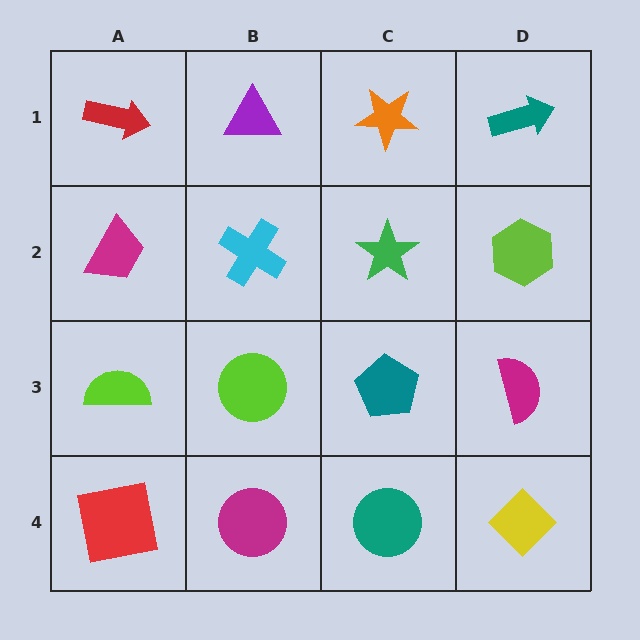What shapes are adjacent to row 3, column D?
A lime hexagon (row 2, column D), a yellow diamond (row 4, column D), a teal pentagon (row 3, column C).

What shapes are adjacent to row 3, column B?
A cyan cross (row 2, column B), a magenta circle (row 4, column B), a lime semicircle (row 3, column A), a teal pentagon (row 3, column C).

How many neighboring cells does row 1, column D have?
2.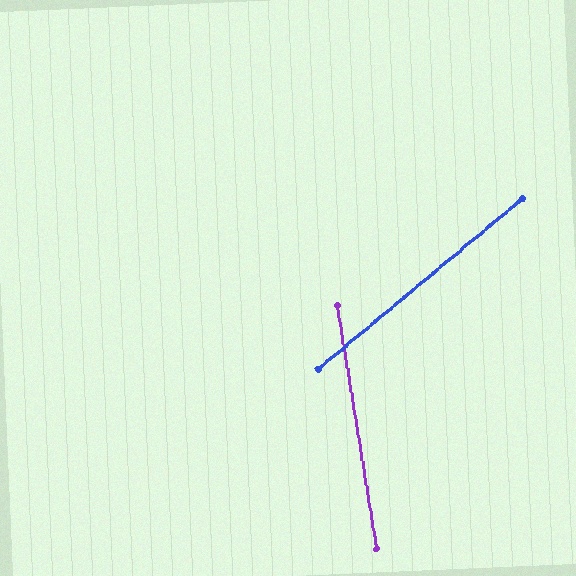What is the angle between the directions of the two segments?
Approximately 59 degrees.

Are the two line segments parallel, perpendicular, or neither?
Neither parallel nor perpendicular — they differ by about 59°.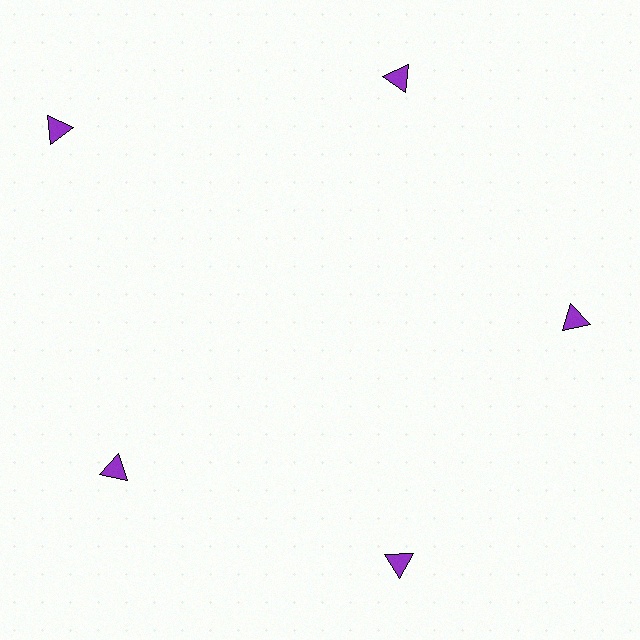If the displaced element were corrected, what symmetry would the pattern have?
It would have 5-fold rotational symmetry — the pattern would map onto itself every 72 degrees.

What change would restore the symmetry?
The symmetry would be restored by moving it inward, back onto the ring so that all 5 triangles sit at equal angles and equal distance from the center.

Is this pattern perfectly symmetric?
No. The 5 purple triangles are arranged in a ring, but one element near the 10 o'clock position is pushed outward from the center, breaking the 5-fold rotational symmetry.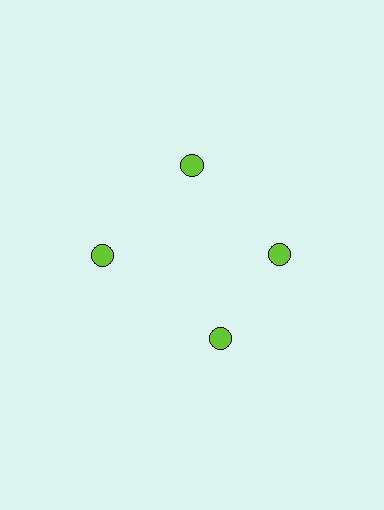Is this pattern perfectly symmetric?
No. The 4 lime circles are arranged in a ring, but one element near the 6 o'clock position is rotated out of alignment along the ring, breaking the 4-fold rotational symmetry.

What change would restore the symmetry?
The symmetry would be restored by rotating it back into even spacing with its neighbors so that all 4 circles sit at equal angles and equal distance from the center.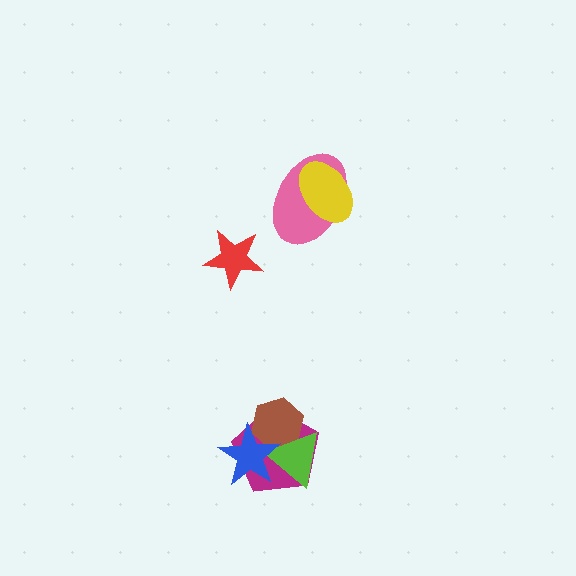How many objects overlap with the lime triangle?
3 objects overlap with the lime triangle.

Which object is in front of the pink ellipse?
The yellow ellipse is in front of the pink ellipse.